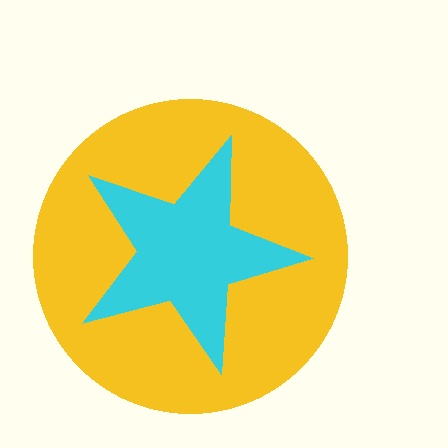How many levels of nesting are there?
2.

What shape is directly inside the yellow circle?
The cyan star.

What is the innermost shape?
The cyan star.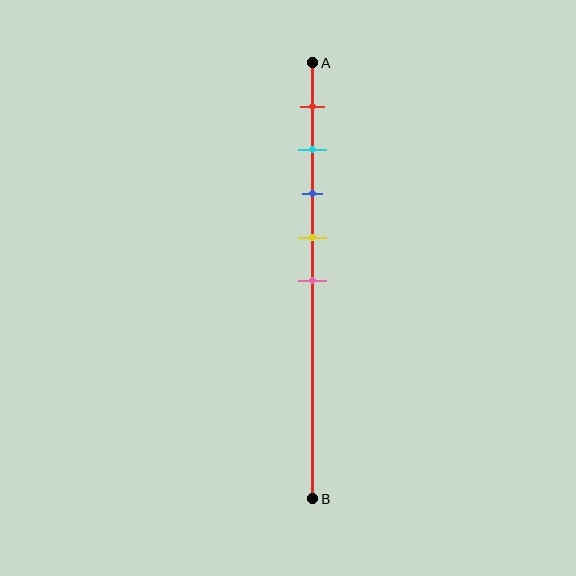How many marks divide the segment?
There are 5 marks dividing the segment.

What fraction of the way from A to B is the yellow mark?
The yellow mark is approximately 40% (0.4) of the way from A to B.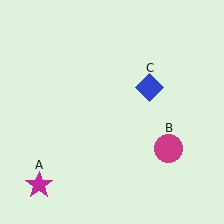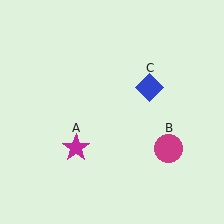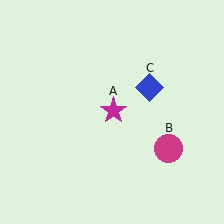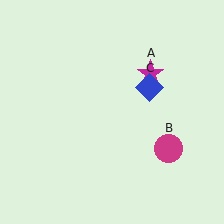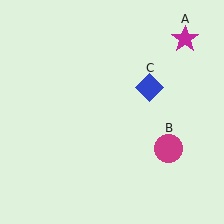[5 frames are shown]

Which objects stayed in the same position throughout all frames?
Magenta circle (object B) and blue diamond (object C) remained stationary.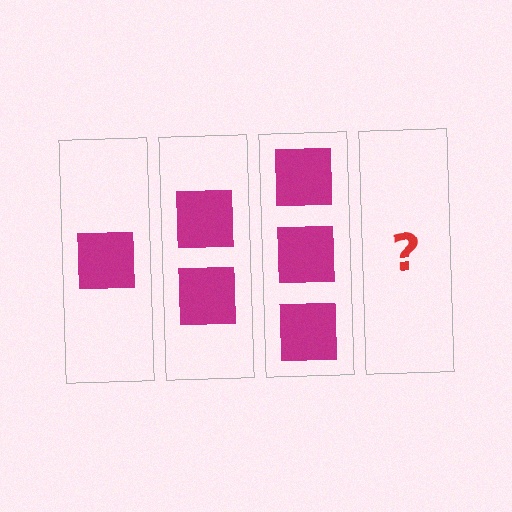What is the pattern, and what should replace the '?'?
The pattern is that each step adds one more square. The '?' should be 4 squares.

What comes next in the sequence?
The next element should be 4 squares.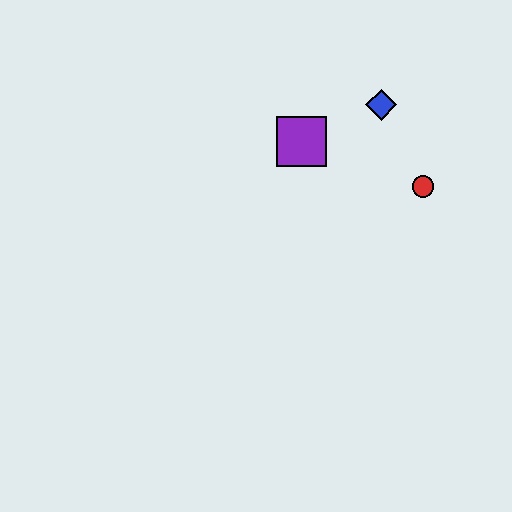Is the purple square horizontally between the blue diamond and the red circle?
No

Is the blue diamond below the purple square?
No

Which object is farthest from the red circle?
The purple square is farthest from the red circle.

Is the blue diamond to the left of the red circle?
Yes